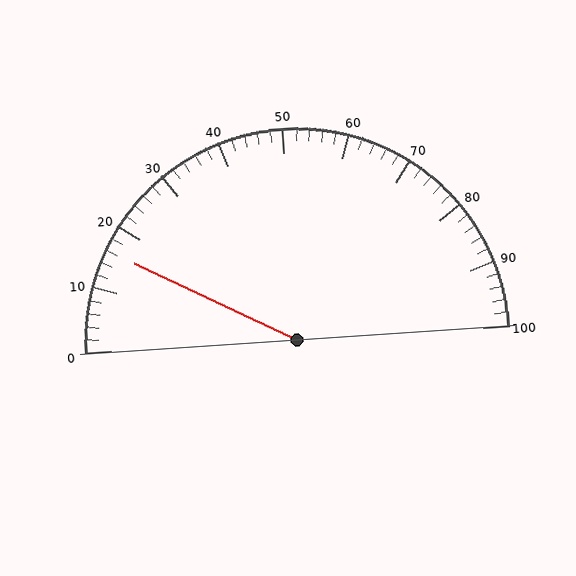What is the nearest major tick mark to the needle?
The nearest major tick mark is 20.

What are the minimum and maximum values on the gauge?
The gauge ranges from 0 to 100.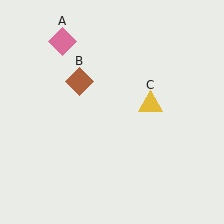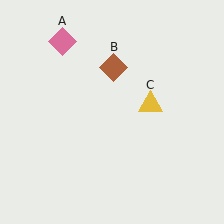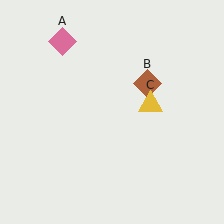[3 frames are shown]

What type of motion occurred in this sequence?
The brown diamond (object B) rotated clockwise around the center of the scene.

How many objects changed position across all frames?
1 object changed position: brown diamond (object B).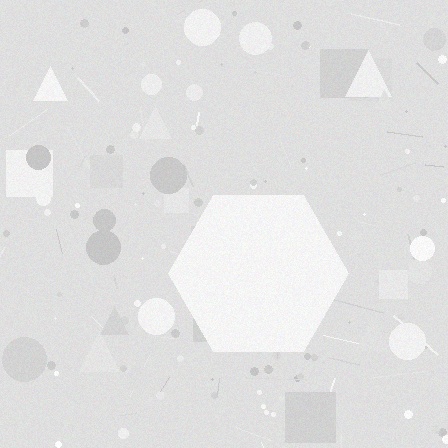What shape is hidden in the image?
A hexagon is hidden in the image.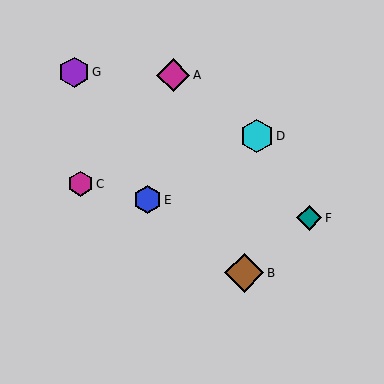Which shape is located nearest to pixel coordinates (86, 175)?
The magenta hexagon (labeled C) at (81, 184) is nearest to that location.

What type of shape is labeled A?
Shape A is a magenta diamond.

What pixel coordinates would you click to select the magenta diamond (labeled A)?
Click at (173, 75) to select the magenta diamond A.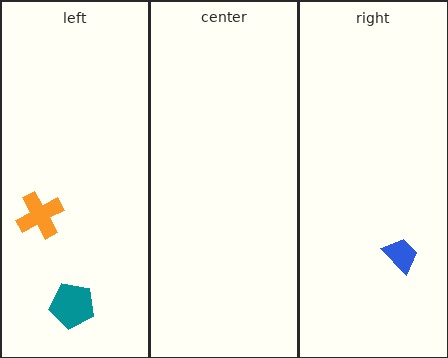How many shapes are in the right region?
1.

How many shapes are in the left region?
2.